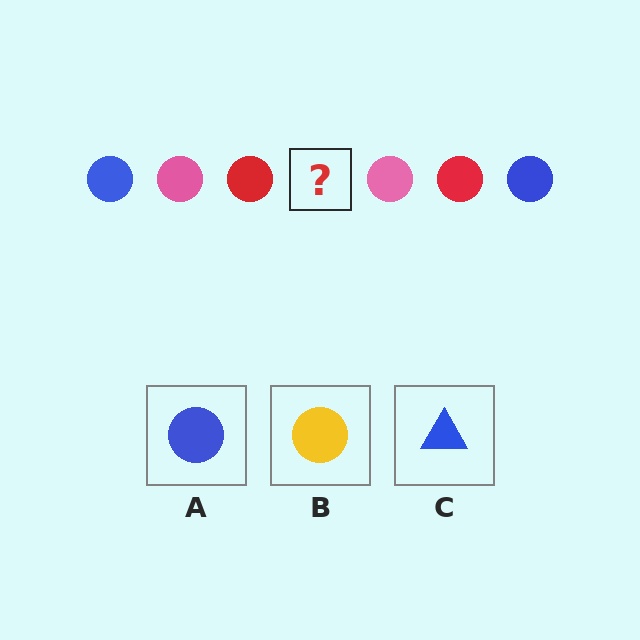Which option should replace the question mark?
Option A.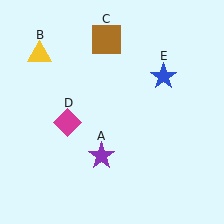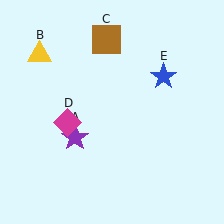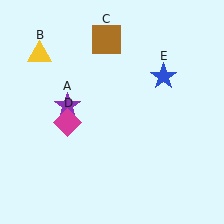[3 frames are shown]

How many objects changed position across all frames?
1 object changed position: purple star (object A).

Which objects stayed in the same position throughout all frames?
Yellow triangle (object B) and brown square (object C) and magenta diamond (object D) and blue star (object E) remained stationary.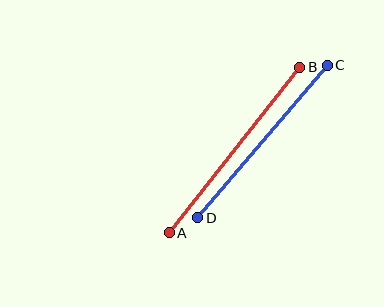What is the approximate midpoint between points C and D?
The midpoint is at approximately (263, 142) pixels.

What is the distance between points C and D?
The distance is approximately 200 pixels.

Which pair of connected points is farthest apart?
Points A and B are farthest apart.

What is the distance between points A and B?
The distance is approximately 211 pixels.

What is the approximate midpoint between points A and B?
The midpoint is at approximately (234, 150) pixels.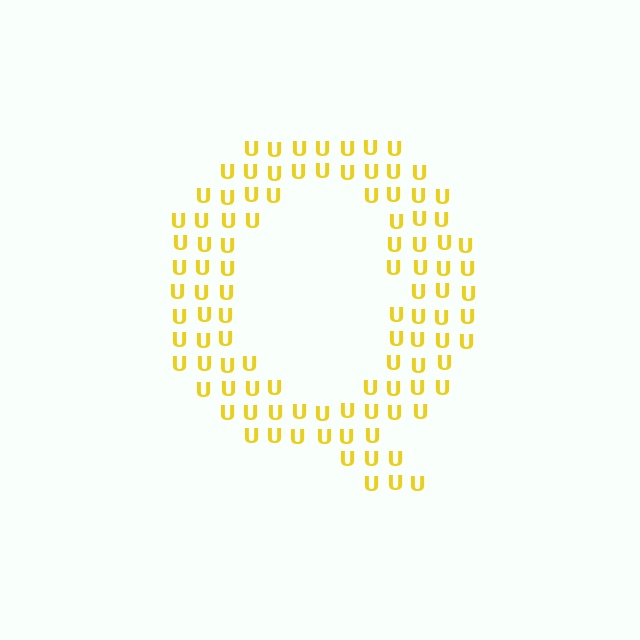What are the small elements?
The small elements are letter U's.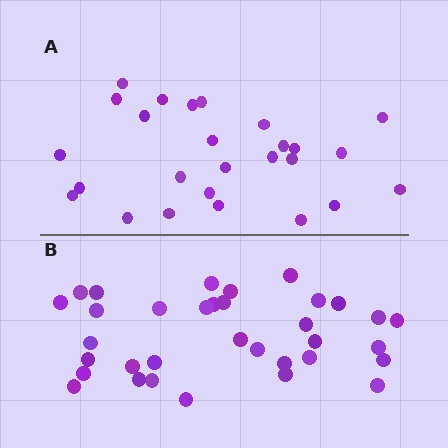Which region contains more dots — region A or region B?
Region B (the bottom region) has more dots.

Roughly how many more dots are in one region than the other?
Region B has roughly 8 or so more dots than region A.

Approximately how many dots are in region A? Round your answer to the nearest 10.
About 30 dots. (The exact count is 26, which rounds to 30.)